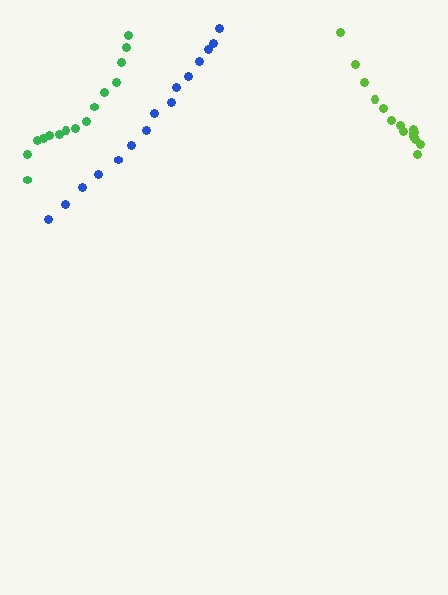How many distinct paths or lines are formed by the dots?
There are 3 distinct paths.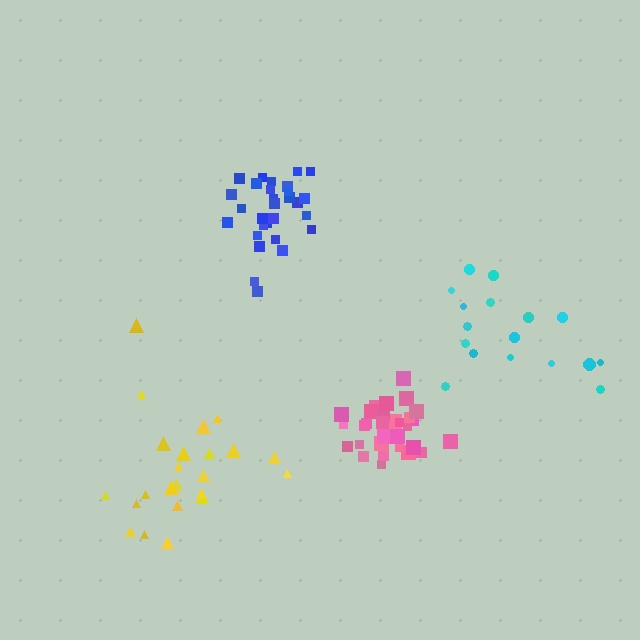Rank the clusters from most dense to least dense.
pink, blue, yellow, cyan.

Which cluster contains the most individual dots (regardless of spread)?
Pink (31).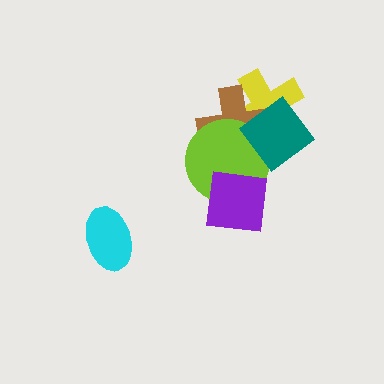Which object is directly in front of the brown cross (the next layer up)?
The lime circle is directly in front of the brown cross.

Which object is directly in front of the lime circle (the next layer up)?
The teal diamond is directly in front of the lime circle.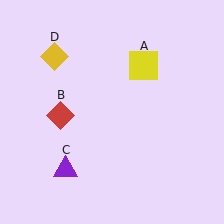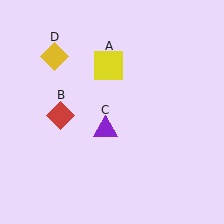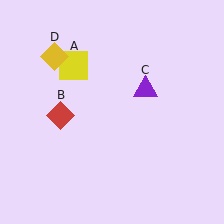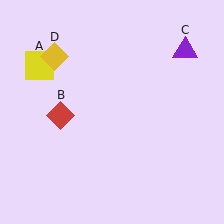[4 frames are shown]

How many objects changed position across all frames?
2 objects changed position: yellow square (object A), purple triangle (object C).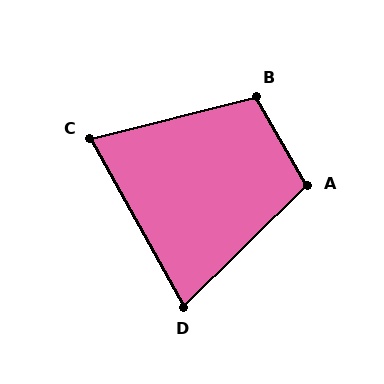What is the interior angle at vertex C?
Approximately 75 degrees (acute).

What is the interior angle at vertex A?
Approximately 105 degrees (obtuse).